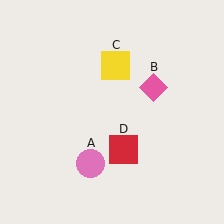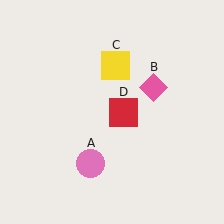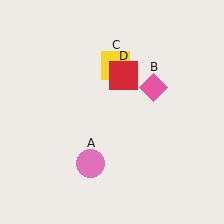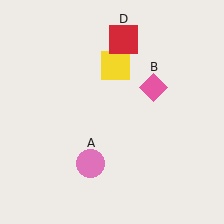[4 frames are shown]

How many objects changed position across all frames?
1 object changed position: red square (object D).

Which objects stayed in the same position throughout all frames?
Pink circle (object A) and pink diamond (object B) and yellow square (object C) remained stationary.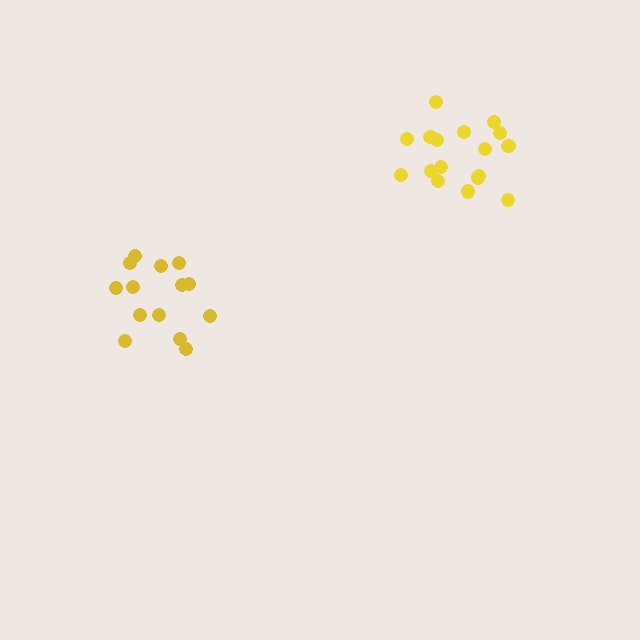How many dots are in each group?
Group 1: 14 dots, Group 2: 17 dots (31 total).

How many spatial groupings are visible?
There are 2 spatial groupings.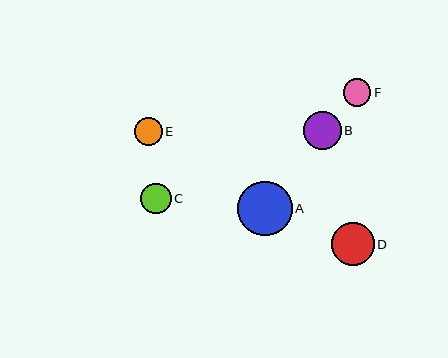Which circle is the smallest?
Circle F is the smallest with a size of approximately 27 pixels.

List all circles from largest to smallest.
From largest to smallest: A, D, B, C, E, F.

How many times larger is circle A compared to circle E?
Circle A is approximately 1.9 times the size of circle E.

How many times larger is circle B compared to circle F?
Circle B is approximately 1.4 times the size of circle F.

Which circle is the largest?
Circle A is the largest with a size of approximately 54 pixels.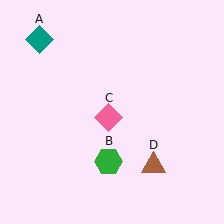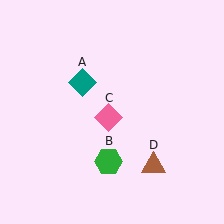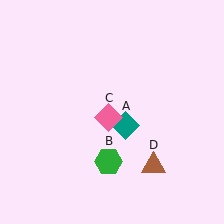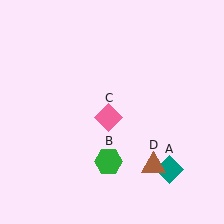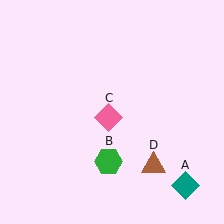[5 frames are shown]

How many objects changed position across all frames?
1 object changed position: teal diamond (object A).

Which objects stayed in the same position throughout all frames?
Green hexagon (object B) and pink diamond (object C) and brown triangle (object D) remained stationary.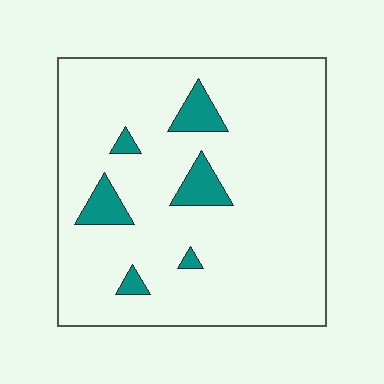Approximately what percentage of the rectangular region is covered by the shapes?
Approximately 10%.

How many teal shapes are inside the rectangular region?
6.